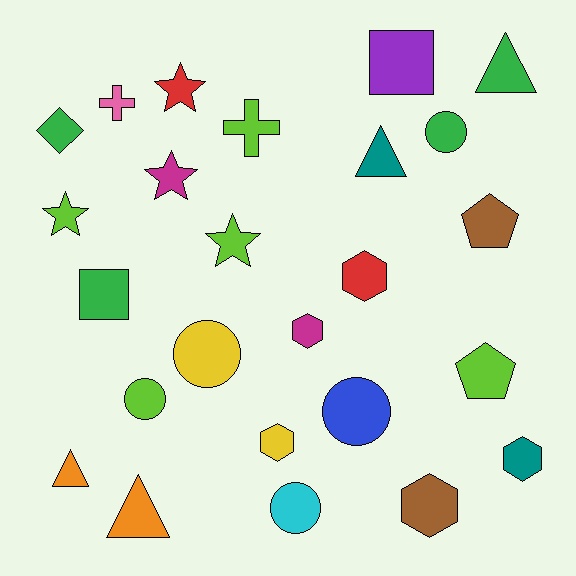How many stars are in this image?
There are 4 stars.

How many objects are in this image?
There are 25 objects.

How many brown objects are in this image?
There are 2 brown objects.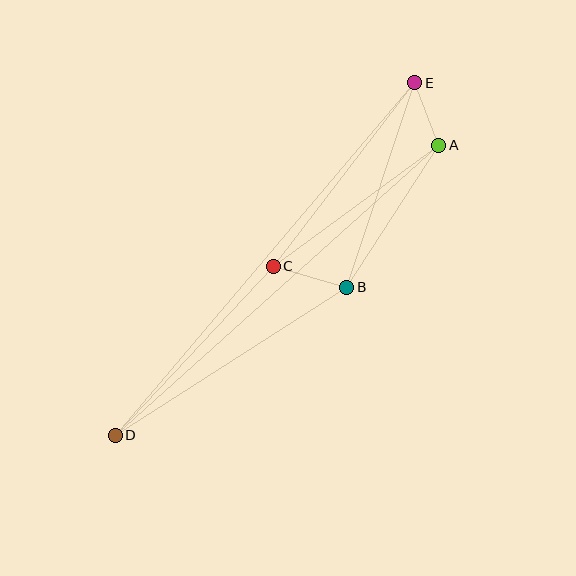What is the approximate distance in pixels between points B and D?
The distance between B and D is approximately 275 pixels.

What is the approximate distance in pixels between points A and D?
The distance between A and D is approximately 434 pixels.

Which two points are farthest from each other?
Points D and E are farthest from each other.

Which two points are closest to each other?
Points A and E are closest to each other.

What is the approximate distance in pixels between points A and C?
The distance between A and C is approximately 205 pixels.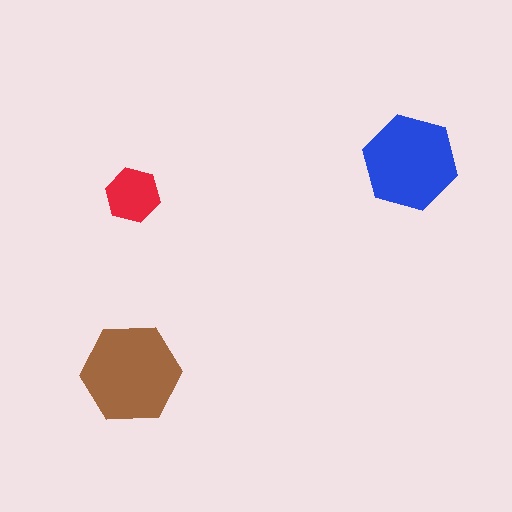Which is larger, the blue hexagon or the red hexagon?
The blue one.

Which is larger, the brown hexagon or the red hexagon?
The brown one.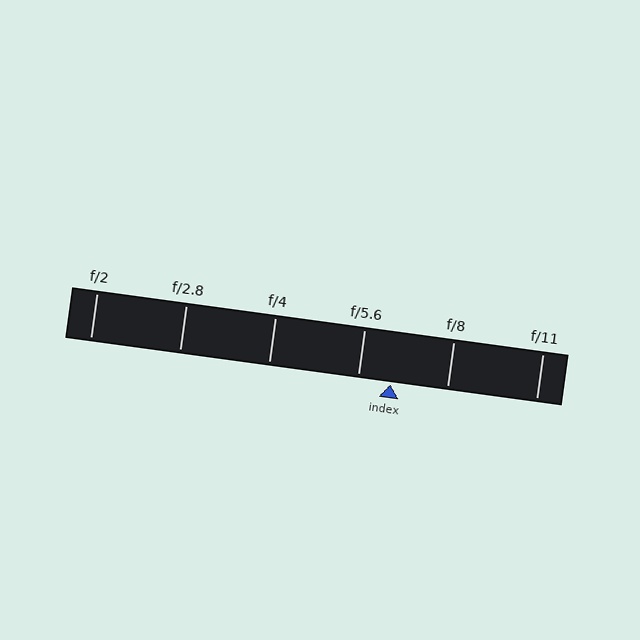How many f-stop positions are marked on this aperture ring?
There are 6 f-stop positions marked.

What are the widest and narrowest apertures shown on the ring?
The widest aperture shown is f/2 and the narrowest is f/11.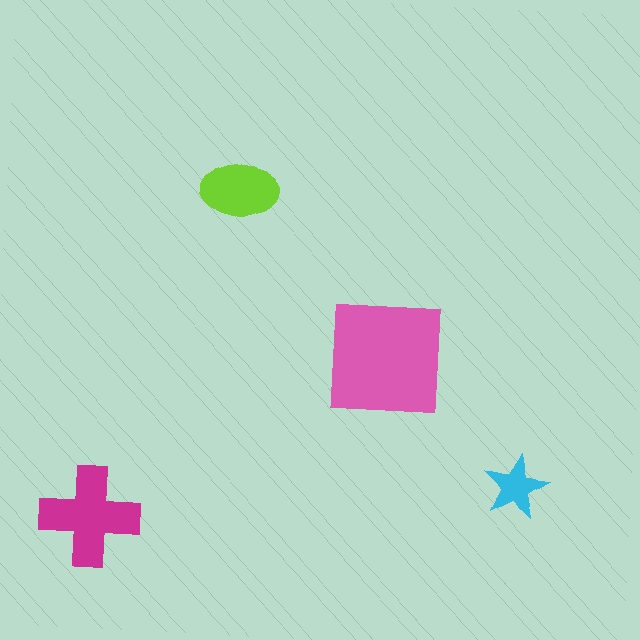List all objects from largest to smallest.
The pink square, the magenta cross, the lime ellipse, the cyan star.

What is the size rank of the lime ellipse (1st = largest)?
3rd.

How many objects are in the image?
There are 4 objects in the image.